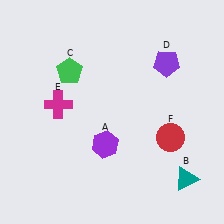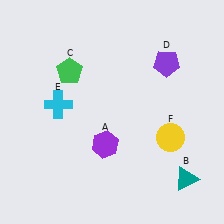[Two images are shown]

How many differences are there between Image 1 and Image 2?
There are 2 differences between the two images.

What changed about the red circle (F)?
In Image 1, F is red. In Image 2, it changed to yellow.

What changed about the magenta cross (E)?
In Image 1, E is magenta. In Image 2, it changed to cyan.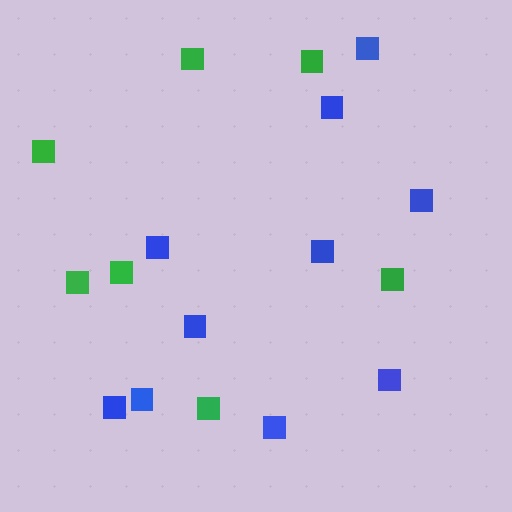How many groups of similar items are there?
There are 2 groups: one group of blue squares (10) and one group of green squares (7).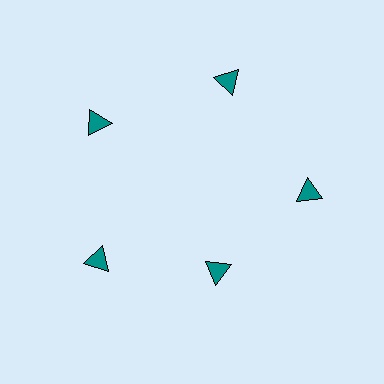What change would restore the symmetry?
The symmetry would be restored by moving it outward, back onto the ring so that all 5 triangles sit at equal angles and equal distance from the center.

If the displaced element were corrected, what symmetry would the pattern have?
It would have 5-fold rotational symmetry — the pattern would map onto itself every 72 degrees.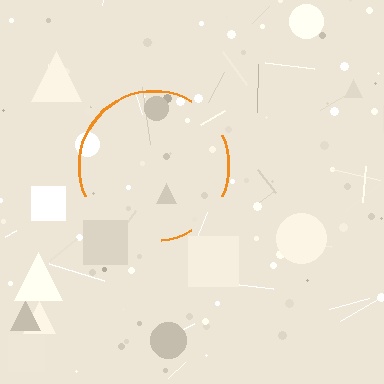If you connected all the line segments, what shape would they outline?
They would outline a circle.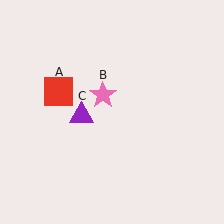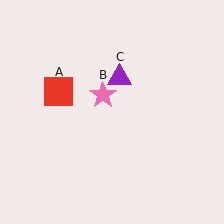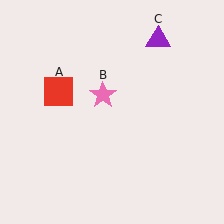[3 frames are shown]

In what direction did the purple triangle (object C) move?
The purple triangle (object C) moved up and to the right.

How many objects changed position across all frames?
1 object changed position: purple triangle (object C).